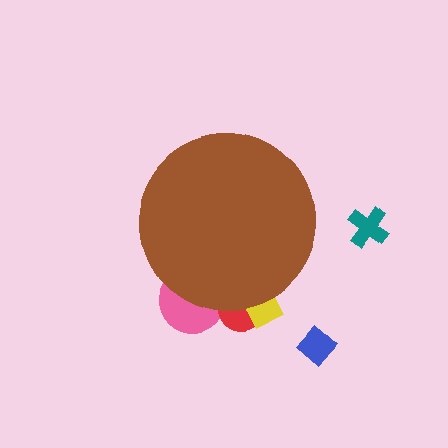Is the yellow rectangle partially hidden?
Yes, the yellow rectangle is partially hidden behind the brown circle.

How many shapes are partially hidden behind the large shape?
3 shapes are partially hidden.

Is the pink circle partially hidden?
Yes, the pink circle is partially hidden behind the brown circle.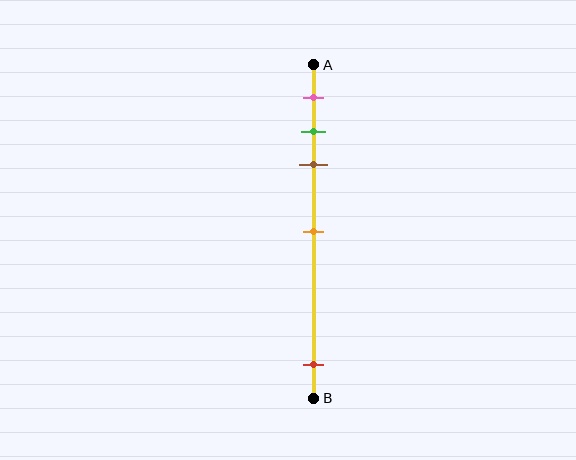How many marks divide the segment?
There are 5 marks dividing the segment.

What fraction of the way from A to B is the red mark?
The red mark is approximately 90% (0.9) of the way from A to B.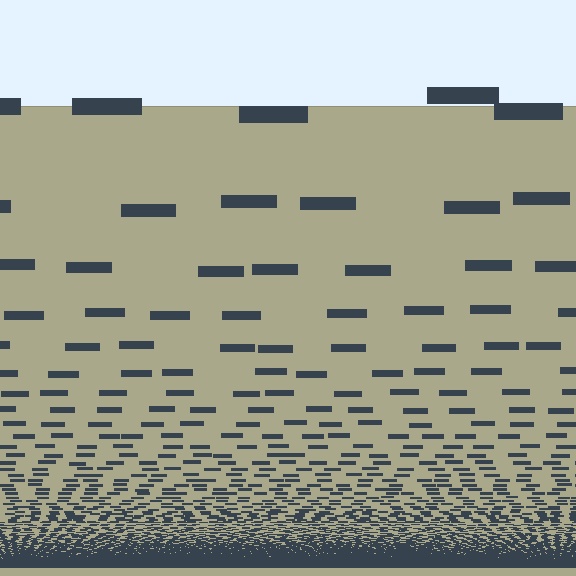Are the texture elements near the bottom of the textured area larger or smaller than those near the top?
Smaller. The gradient is inverted — elements near the bottom are smaller and denser.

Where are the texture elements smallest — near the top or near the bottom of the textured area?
Near the bottom.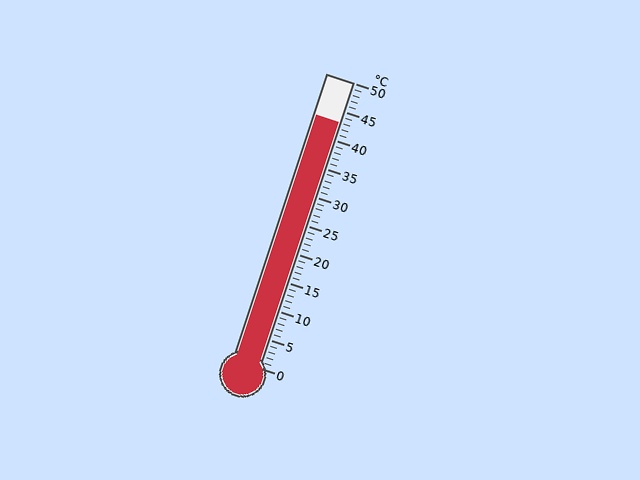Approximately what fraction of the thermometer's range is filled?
The thermometer is filled to approximately 85% of its range.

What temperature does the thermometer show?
The thermometer shows approximately 43°C.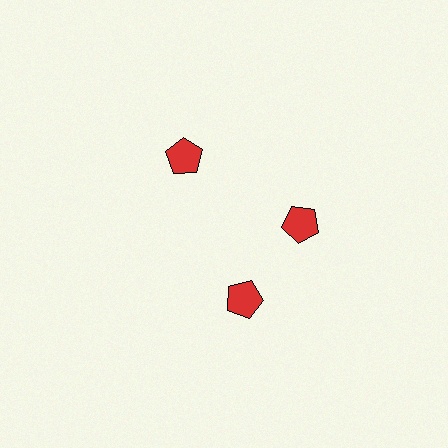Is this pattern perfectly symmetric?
No. The 3 red pentagons are arranged in a ring, but one element near the 7 o'clock position is rotated out of alignment along the ring, breaking the 3-fold rotational symmetry.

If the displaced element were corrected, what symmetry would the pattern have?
It would have 3-fold rotational symmetry — the pattern would map onto itself every 120 degrees.